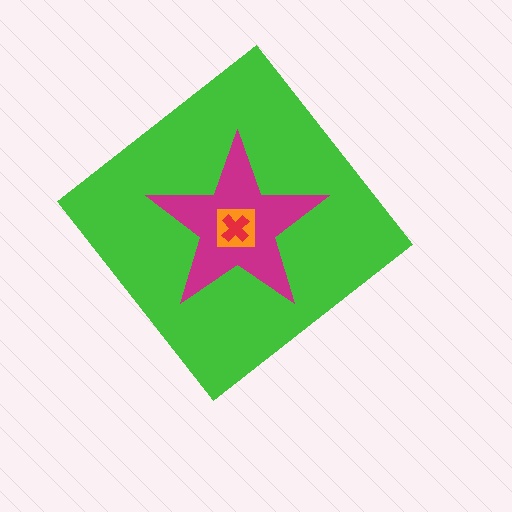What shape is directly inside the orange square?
The red cross.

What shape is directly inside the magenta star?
The orange square.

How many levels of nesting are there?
4.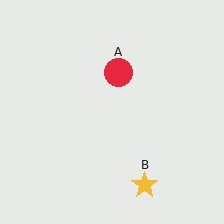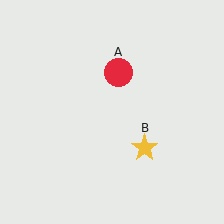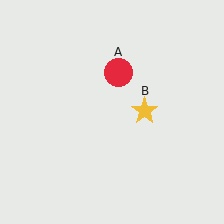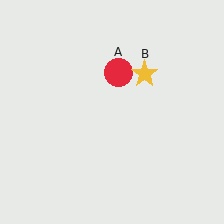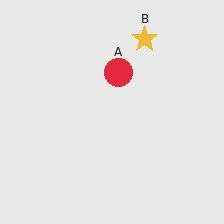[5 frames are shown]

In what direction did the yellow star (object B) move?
The yellow star (object B) moved up.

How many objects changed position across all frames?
1 object changed position: yellow star (object B).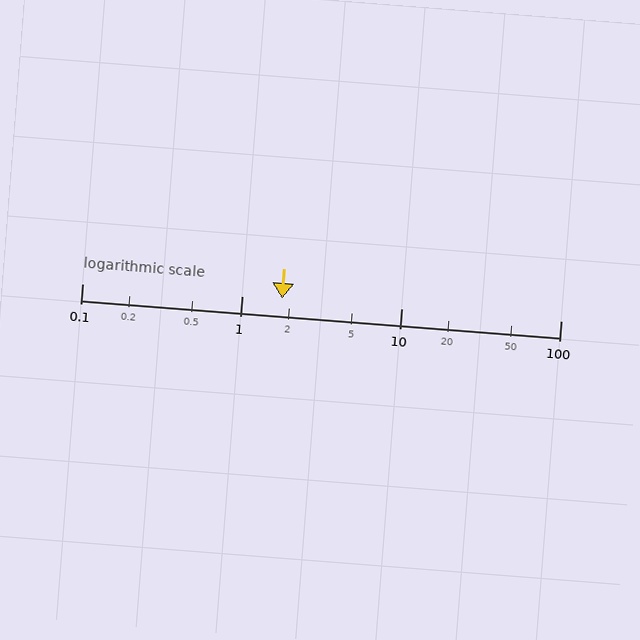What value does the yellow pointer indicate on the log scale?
The pointer indicates approximately 1.8.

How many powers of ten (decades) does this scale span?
The scale spans 3 decades, from 0.1 to 100.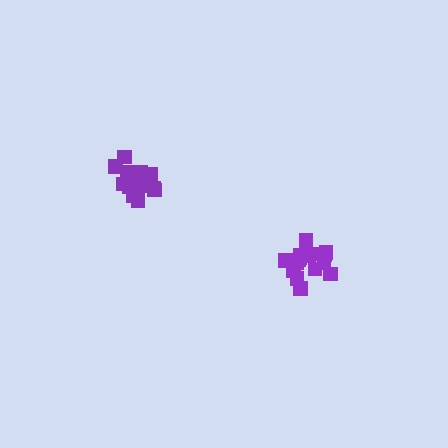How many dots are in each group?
Group 1: 17 dots, Group 2: 16 dots (33 total).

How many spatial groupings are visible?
There are 2 spatial groupings.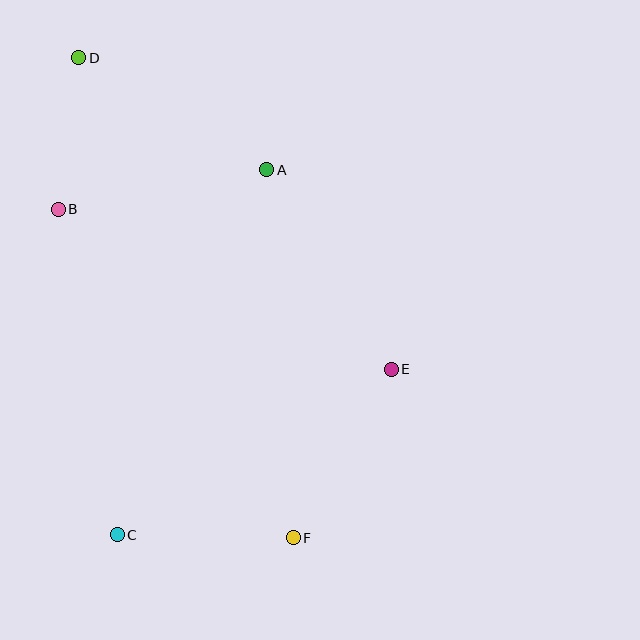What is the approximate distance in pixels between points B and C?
The distance between B and C is approximately 331 pixels.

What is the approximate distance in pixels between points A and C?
The distance between A and C is approximately 395 pixels.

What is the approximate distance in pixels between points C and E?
The distance between C and E is approximately 321 pixels.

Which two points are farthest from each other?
Points D and F are farthest from each other.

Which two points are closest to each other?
Points B and D are closest to each other.